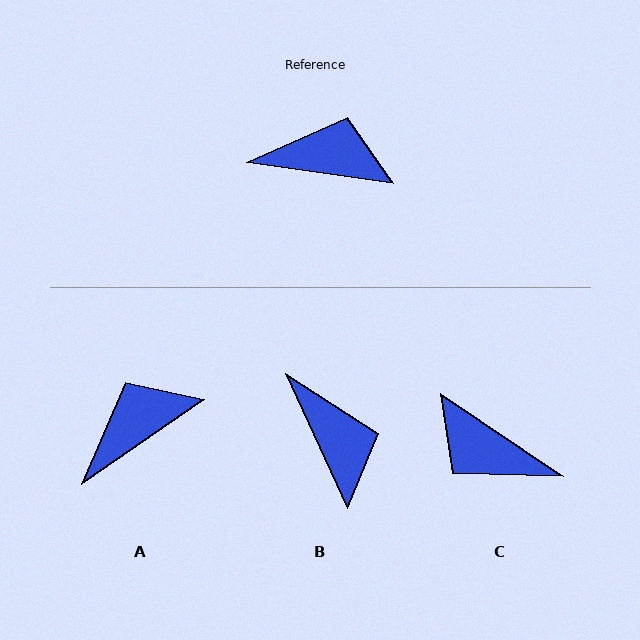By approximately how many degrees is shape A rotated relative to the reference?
Approximately 43 degrees counter-clockwise.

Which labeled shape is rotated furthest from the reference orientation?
C, about 154 degrees away.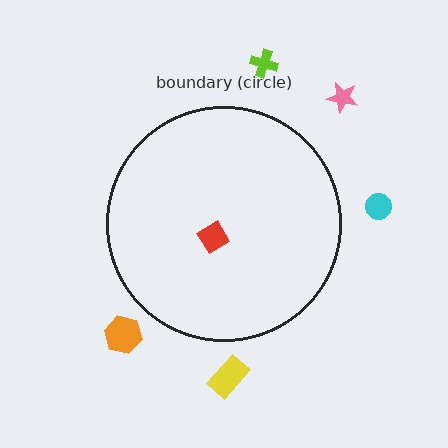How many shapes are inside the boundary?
1 inside, 5 outside.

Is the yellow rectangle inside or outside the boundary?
Outside.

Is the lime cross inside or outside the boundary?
Outside.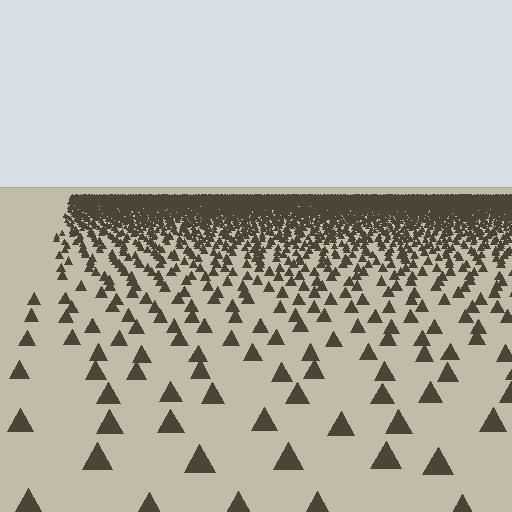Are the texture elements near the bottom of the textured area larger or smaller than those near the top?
Larger. Near the bottom, elements are closer to the viewer and appear at a bigger on-screen size.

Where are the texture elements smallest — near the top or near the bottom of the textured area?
Near the top.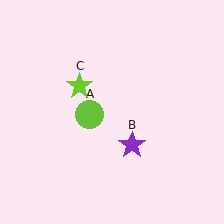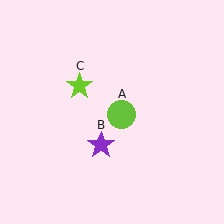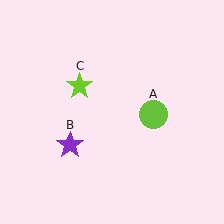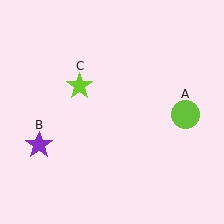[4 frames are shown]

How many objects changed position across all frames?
2 objects changed position: lime circle (object A), purple star (object B).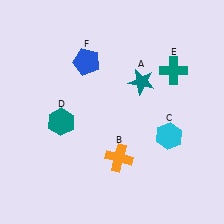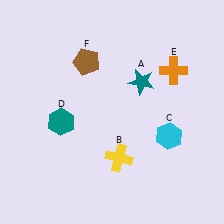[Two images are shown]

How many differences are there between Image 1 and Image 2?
There are 3 differences between the two images.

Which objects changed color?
B changed from orange to yellow. E changed from teal to orange. F changed from blue to brown.